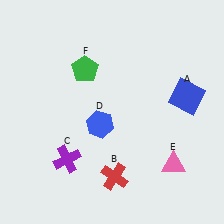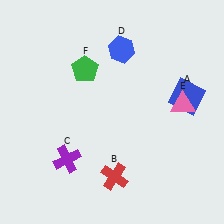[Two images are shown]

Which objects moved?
The objects that moved are: the blue hexagon (D), the pink triangle (E).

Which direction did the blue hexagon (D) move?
The blue hexagon (D) moved up.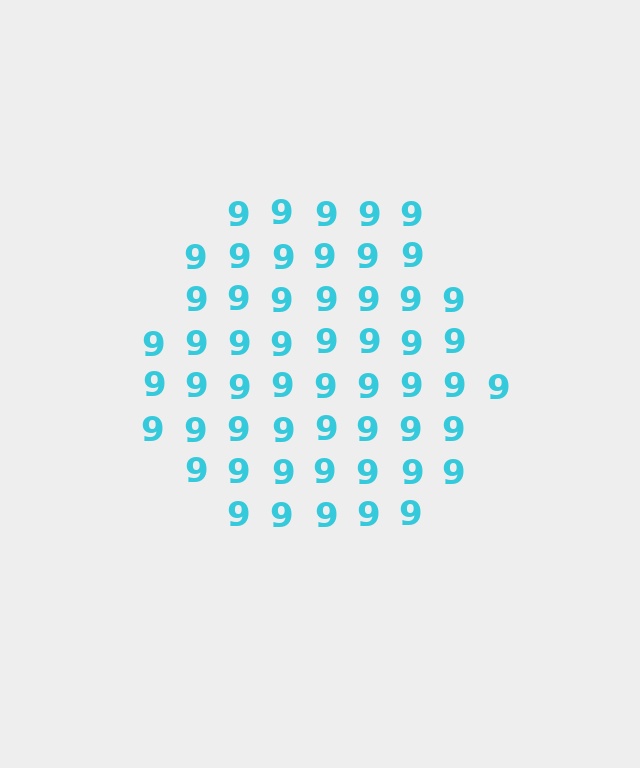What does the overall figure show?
The overall figure shows a hexagon.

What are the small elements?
The small elements are digit 9's.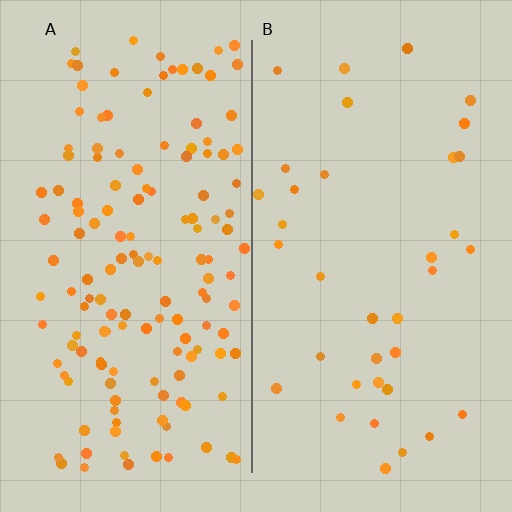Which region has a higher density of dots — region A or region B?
A (the left).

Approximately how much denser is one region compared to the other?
Approximately 3.9× — region A over region B.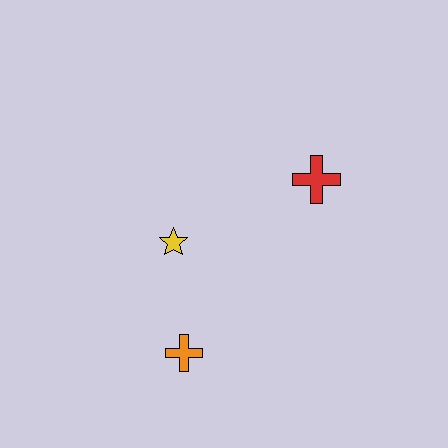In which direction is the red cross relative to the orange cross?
The red cross is above the orange cross.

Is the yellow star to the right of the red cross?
No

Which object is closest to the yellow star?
The orange cross is closest to the yellow star.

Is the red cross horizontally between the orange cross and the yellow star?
No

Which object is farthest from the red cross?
The orange cross is farthest from the red cross.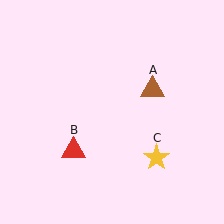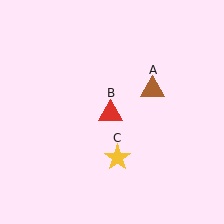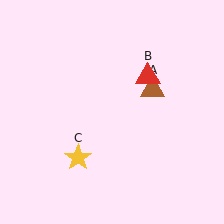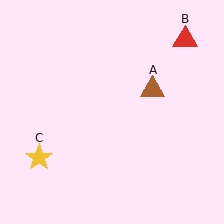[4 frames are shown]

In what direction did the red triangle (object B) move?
The red triangle (object B) moved up and to the right.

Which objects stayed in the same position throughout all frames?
Brown triangle (object A) remained stationary.